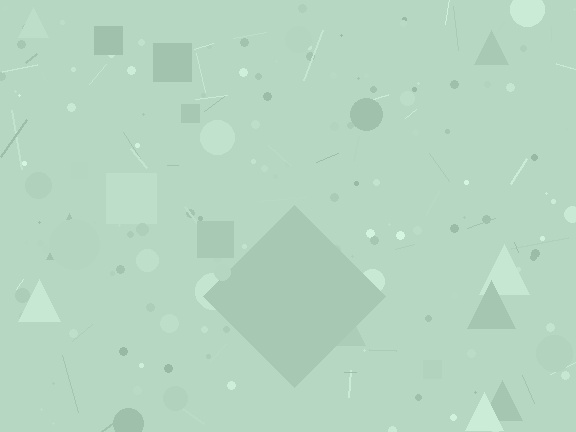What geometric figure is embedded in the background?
A diamond is embedded in the background.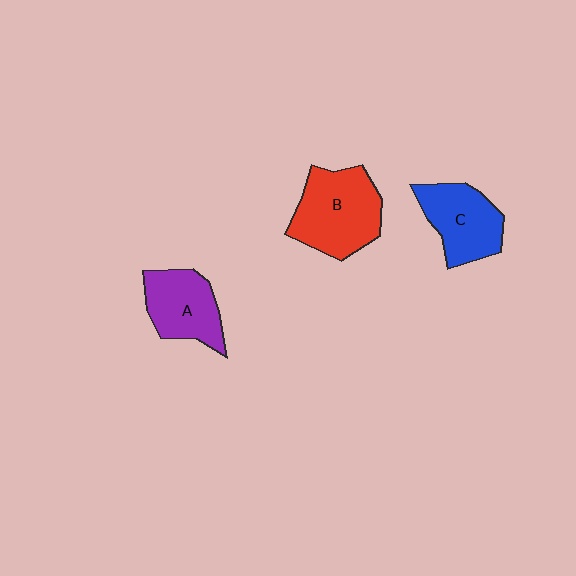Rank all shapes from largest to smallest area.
From largest to smallest: B (red), C (blue), A (purple).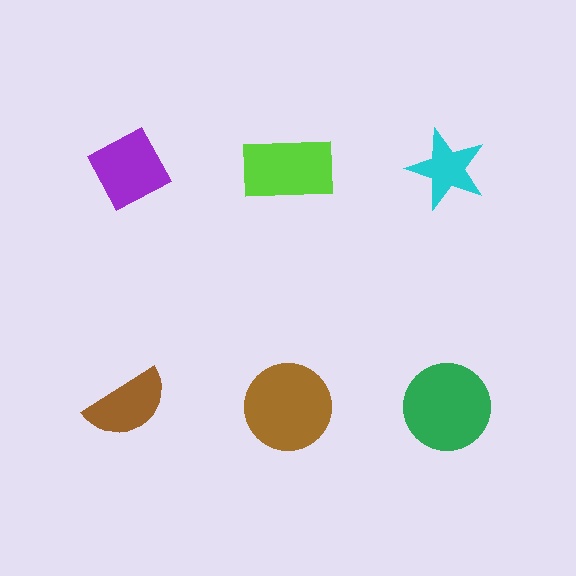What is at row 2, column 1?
A brown semicircle.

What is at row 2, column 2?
A brown circle.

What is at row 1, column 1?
A purple diamond.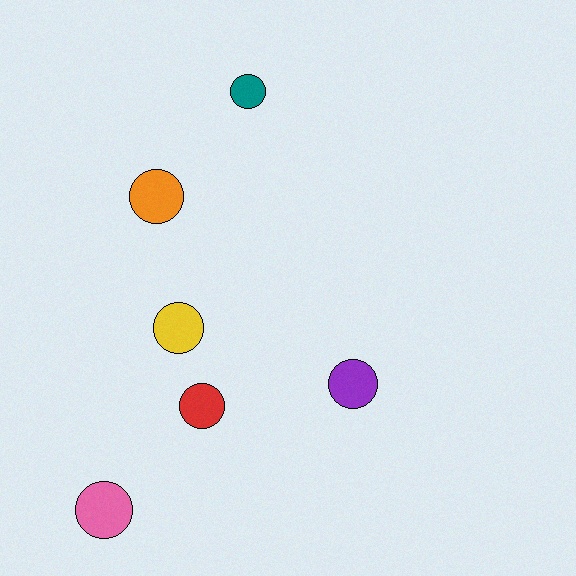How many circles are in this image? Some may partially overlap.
There are 6 circles.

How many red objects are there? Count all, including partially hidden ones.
There is 1 red object.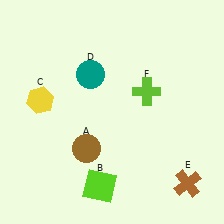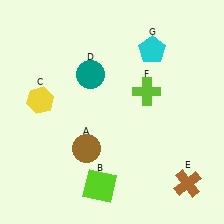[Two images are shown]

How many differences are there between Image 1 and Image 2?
There is 1 difference between the two images.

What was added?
A cyan pentagon (G) was added in Image 2.